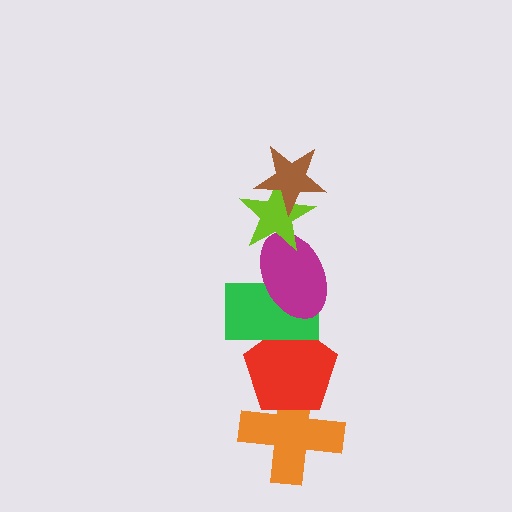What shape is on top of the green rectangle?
The magenta ellipse is on top of the green rectangle.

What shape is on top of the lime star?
The brown star is on top of the lime star.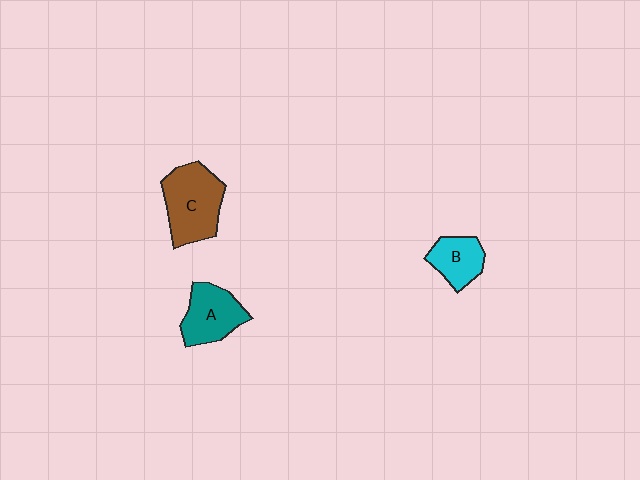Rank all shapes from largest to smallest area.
From largest to smallest: C (brown), A (teal), B (cyan).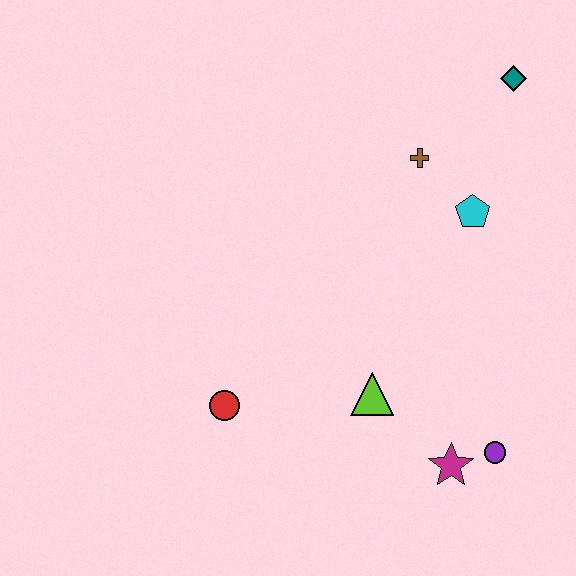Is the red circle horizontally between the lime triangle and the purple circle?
No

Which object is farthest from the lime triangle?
The teal diamond is farthest from the lime triangle.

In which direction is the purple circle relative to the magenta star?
The purple circle is to the right of the magenta star.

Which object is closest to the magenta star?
The purple circle is closest to the magenta star.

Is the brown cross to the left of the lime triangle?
No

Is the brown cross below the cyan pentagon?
No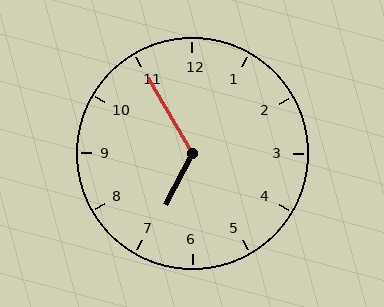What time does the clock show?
6:55.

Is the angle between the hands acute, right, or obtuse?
It is obtuse.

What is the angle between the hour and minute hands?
Approximately 122 degrees.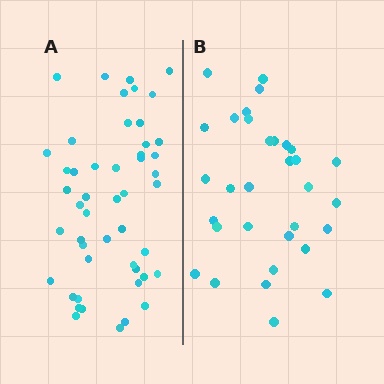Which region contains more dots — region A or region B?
Region A (the left region) has more dots.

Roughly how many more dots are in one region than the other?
Region A has approximately 15 more dots than region B.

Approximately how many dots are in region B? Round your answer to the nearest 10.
About 30 dots. (The exact count is 32, which rounds to 30.)